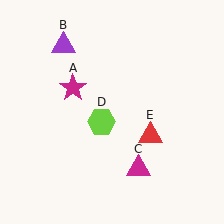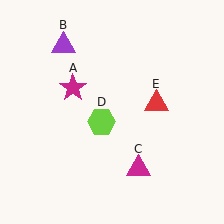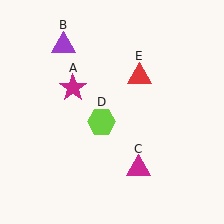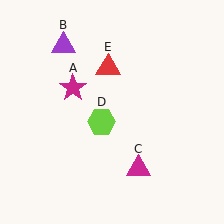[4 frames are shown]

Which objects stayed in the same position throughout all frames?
Magenta star (object A) and purple triangle (object B) and magenta triangle (object C) and lime hexagon (object D) remained stationary.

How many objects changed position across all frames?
1 object changed position: red triangle (object E).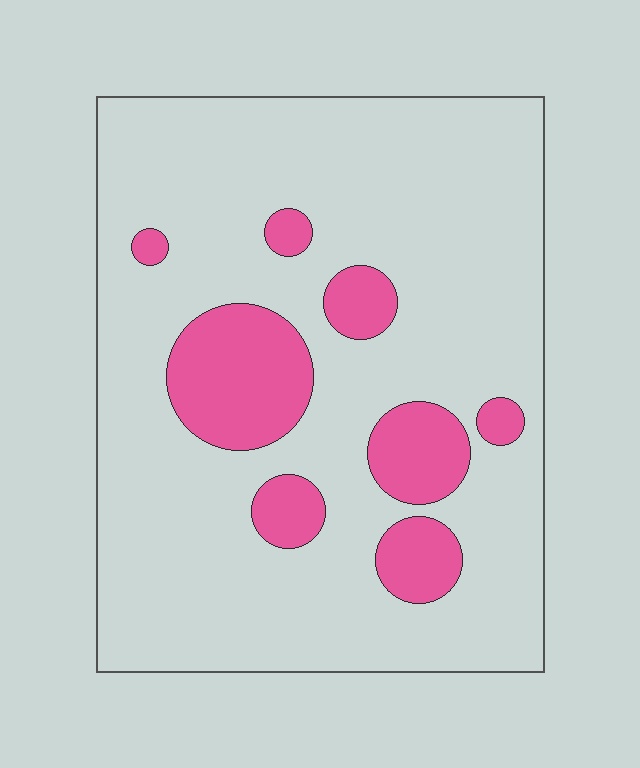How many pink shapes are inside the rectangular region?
8.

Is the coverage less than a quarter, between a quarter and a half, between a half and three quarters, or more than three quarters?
Less than a quarter.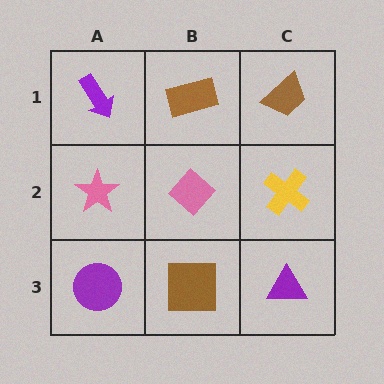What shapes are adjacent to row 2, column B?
A brown rectangle (row 1, column B), a brown square (row 3, column B), a pink star (row 2, column A), a yellow cross (row 2, column C).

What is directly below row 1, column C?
A yellow cross.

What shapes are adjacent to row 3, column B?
A pink diamond (row 2, column B), a purple circle (row 3, column A), a purple triangle (row 3, column C).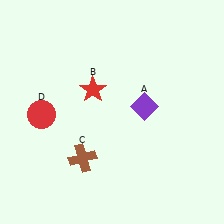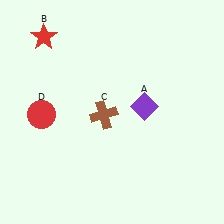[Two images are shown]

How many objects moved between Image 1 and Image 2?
2 objects moved between the two images.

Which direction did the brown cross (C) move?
The brown cross (C) moved up.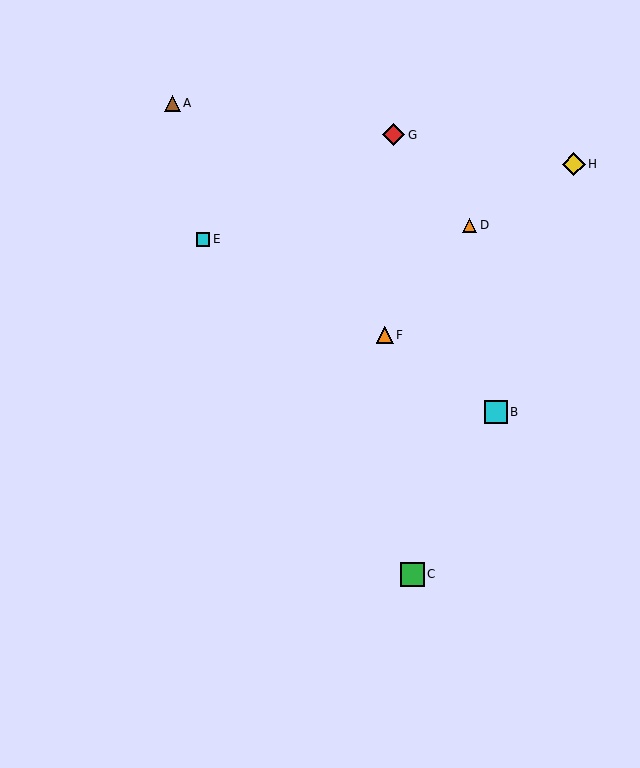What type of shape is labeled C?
Shape C is a green square.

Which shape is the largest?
The green square (labeled C) is the largest.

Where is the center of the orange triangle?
The center of the orange triangle is at (470, 225).